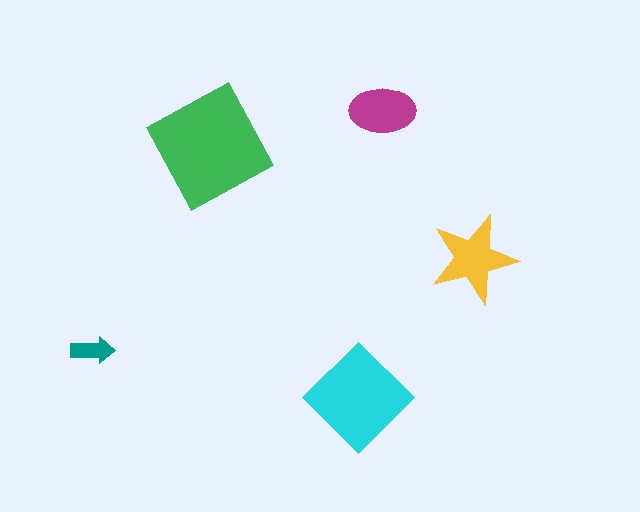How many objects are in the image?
There are 5 objects in the image.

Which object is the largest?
The green square.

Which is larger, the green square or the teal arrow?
The green square.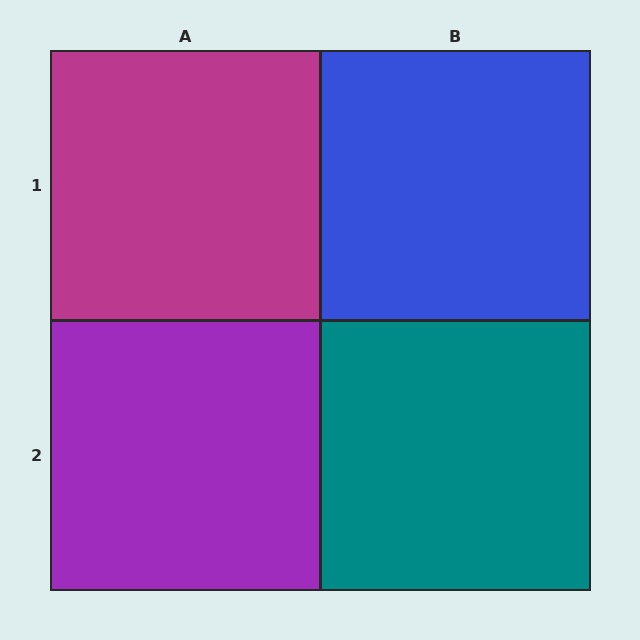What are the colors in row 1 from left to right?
Magenta, blue.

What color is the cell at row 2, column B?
Teal.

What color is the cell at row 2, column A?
Purple.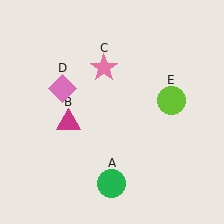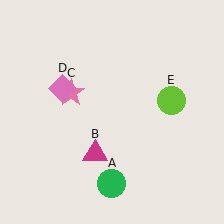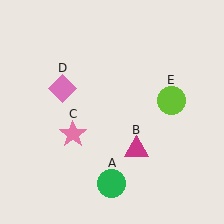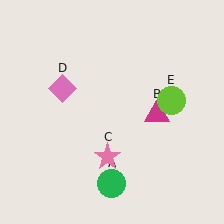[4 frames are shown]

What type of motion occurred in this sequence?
The magenta triangle (object B), pink star (object C) rotated counterclockwise around the center of the scene.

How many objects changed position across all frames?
2 objects changed position: magenta triangle (object B), pink star (object C).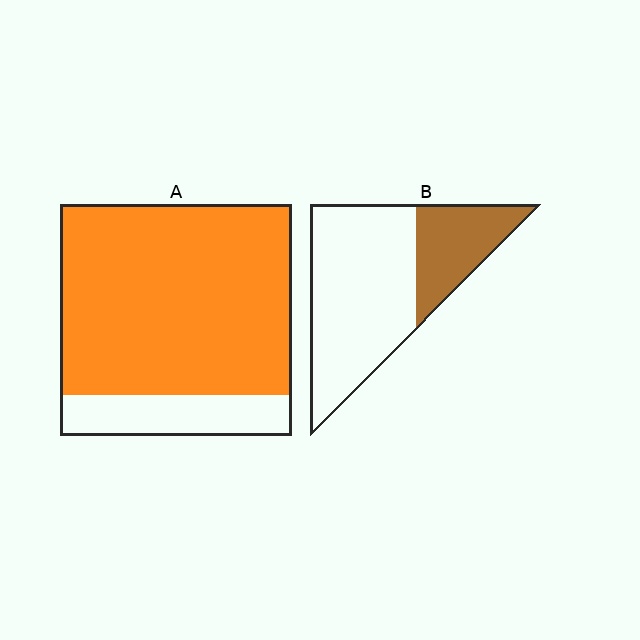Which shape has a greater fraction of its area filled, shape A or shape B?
Shape A.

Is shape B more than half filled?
No.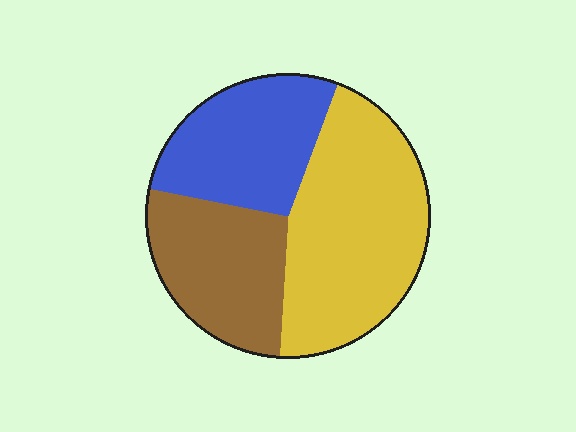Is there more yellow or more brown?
Yellow.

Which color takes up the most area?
Yellow, at roughly 45%.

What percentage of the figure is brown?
Brown takes up about one quarter (1/4) of the figure.